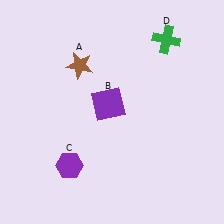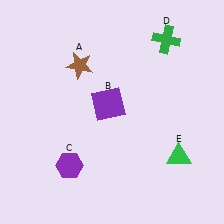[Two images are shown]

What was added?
A green triangle (E) was added in Image 2.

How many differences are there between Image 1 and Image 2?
There is 1 difference between the two images.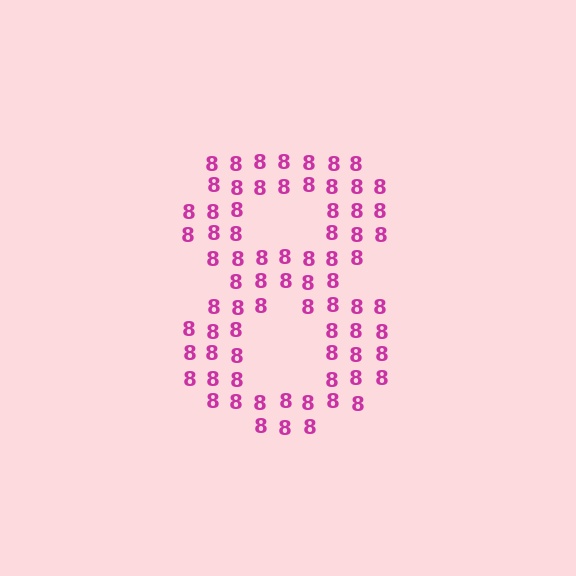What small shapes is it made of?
It is made of small digit 8's.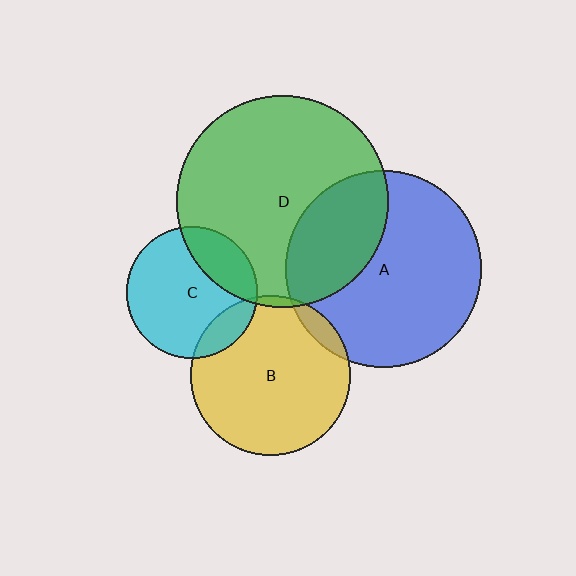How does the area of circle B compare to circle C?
Approximately 1.5 times.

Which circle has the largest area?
Circle D (green).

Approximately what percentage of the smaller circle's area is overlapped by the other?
Approximately 30%.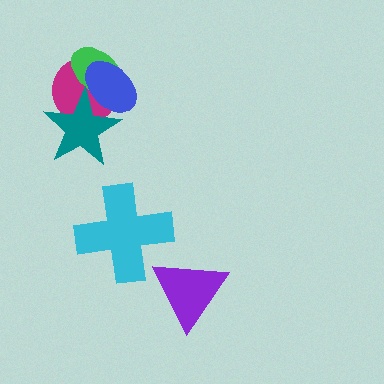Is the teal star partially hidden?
Yes, it is partially covered by another shape.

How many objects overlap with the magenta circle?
3 objects overlap with the magenta circle.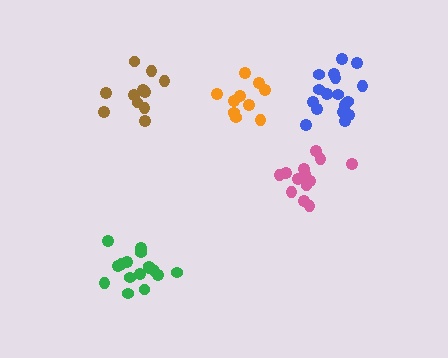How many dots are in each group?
Group 1: 14 dots, Group 2: 11 dots, Group 3: 16 dots, Group 4: 17 dots, Group 5: 11 dots (69 total).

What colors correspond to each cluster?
The clusters are colored: pink, orange, green, blue, brown.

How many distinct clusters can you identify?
There are 5 distinct clusters.